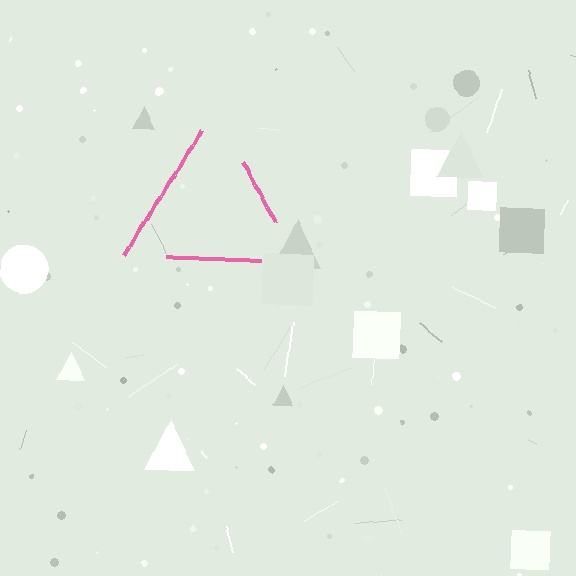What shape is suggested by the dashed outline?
The dashed outline suggests a triangle.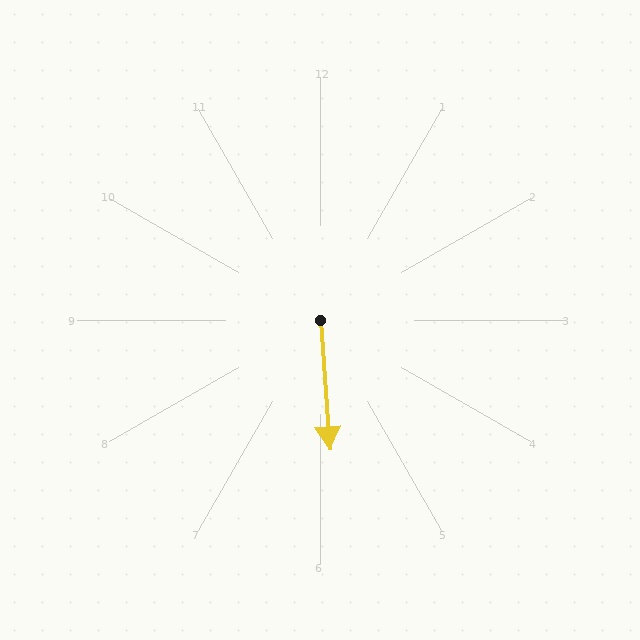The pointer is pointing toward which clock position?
Roughly 6 o'clock.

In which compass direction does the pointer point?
South.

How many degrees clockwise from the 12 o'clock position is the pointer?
Approximately 176 degrees.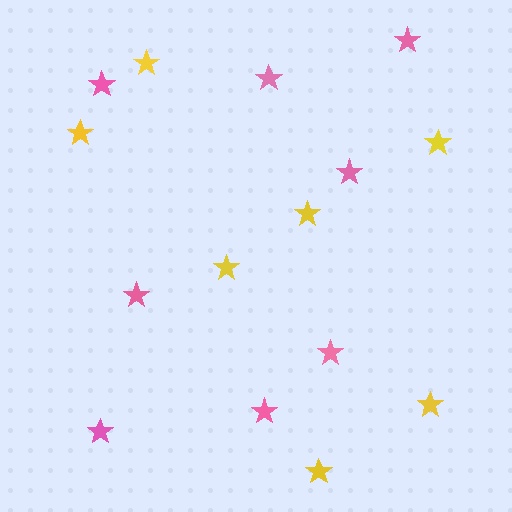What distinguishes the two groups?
There are 2 groups: one group of yellow stars (7) and one group of pink stars (8).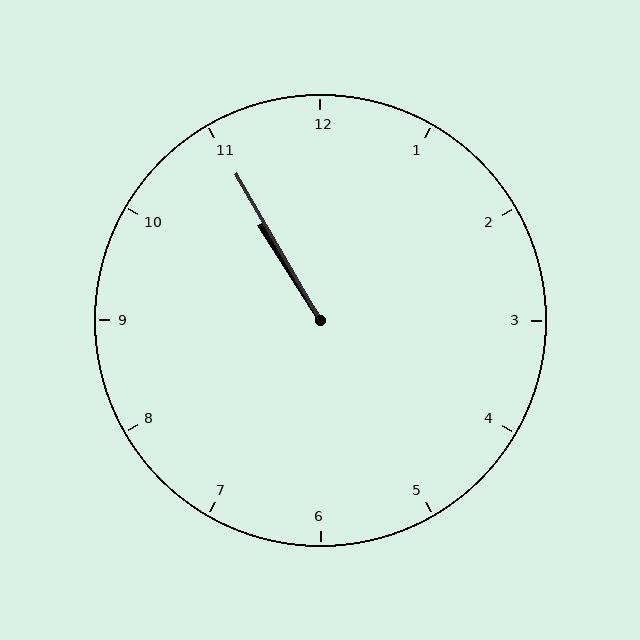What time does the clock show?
10:55.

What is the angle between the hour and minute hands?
Approximately 2 degrees.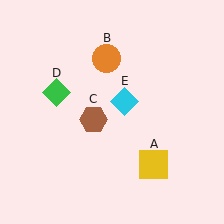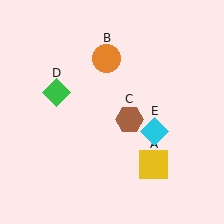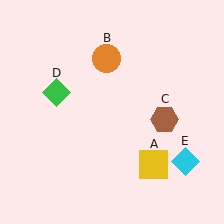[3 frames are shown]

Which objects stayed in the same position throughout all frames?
Yellow square (object A) and orange circle (object B) and green diamond (object D) remained stationary.